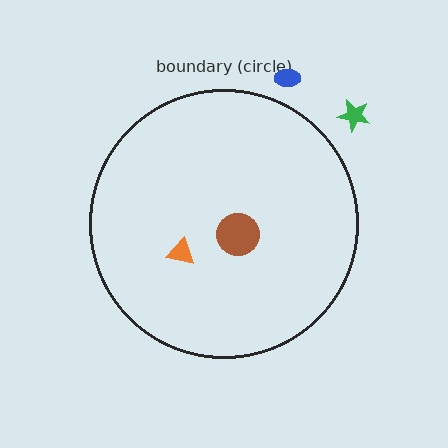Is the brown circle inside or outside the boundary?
Inside.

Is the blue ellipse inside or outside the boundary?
Outside.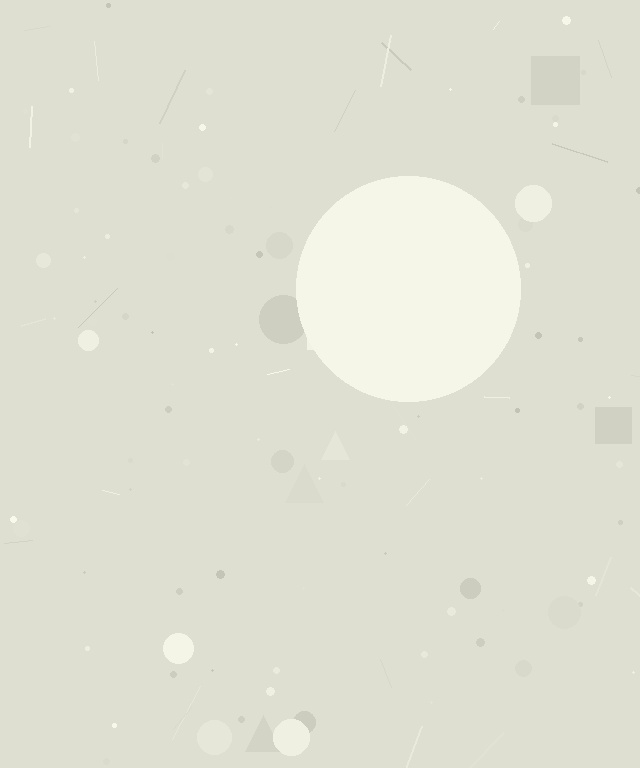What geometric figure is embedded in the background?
A circle is embedded in the background.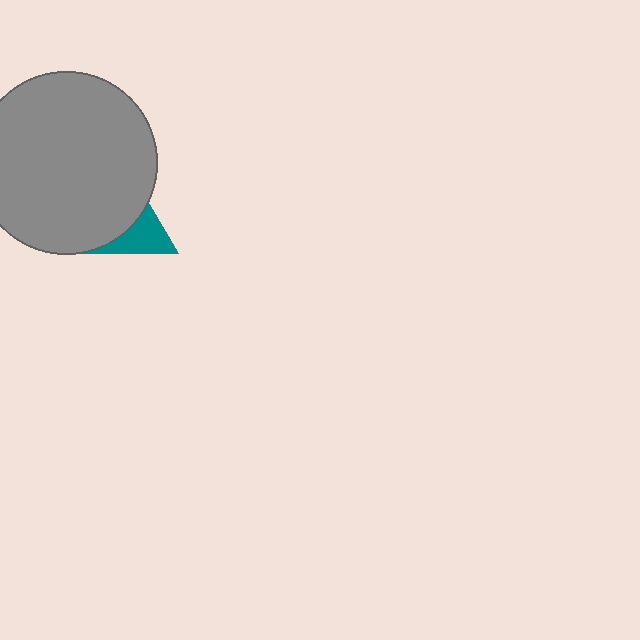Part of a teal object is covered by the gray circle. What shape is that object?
It is a triangle.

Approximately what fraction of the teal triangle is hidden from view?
Roughly 59% of the teal triangle is hidden behind the gray circle.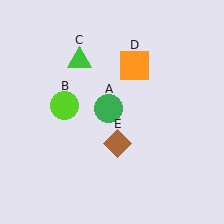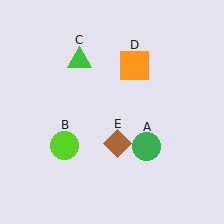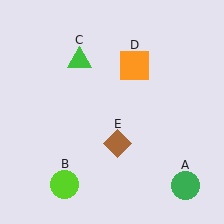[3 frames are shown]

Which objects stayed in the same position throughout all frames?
Green triangle (object C) and orange square (object D) and brown diamond (object E) remained stationary.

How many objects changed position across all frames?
2 objects changed position: green circle (object A), lime circle (object B).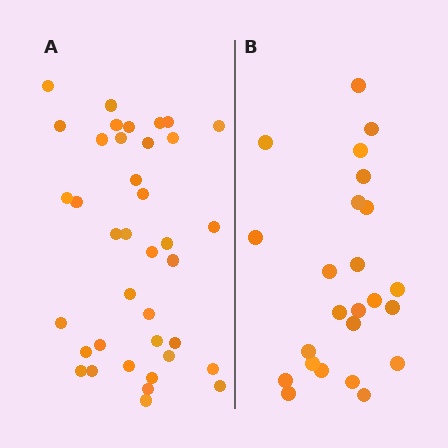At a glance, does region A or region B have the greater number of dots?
Region A (the left region) has more dots.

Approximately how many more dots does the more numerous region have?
Region A has approximately 15 more dots than region B.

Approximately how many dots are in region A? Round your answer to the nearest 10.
About 40 dots. (The exact count is 38, which rounds to 40.)